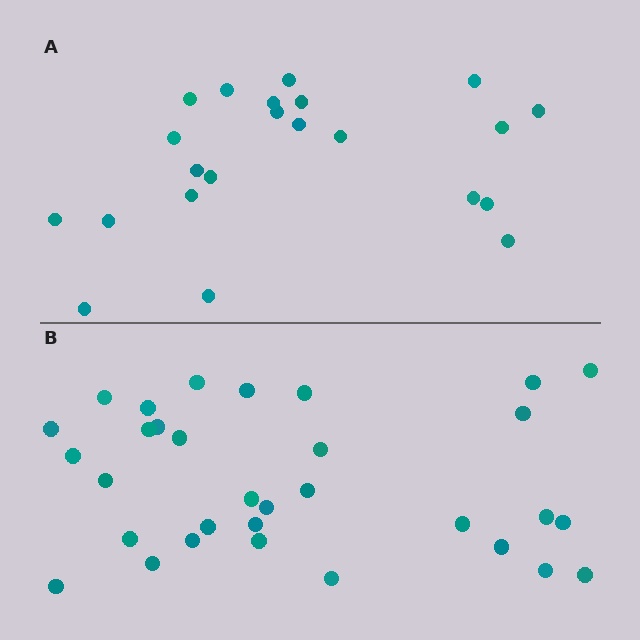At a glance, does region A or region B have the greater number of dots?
Region B (the bottom region) has more dots.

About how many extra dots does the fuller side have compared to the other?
Region B has roughly 10 or so more dots than region A.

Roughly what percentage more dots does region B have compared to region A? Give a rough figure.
About 45% more.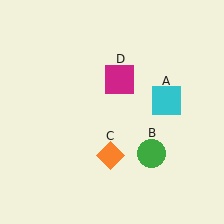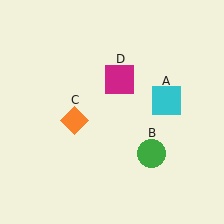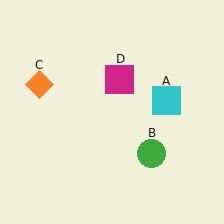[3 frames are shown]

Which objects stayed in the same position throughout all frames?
Cyan square (object A) and green circle (object B) and magenta square (object D) remained stationary.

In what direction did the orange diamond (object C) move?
The orange diamond (object C) moved up and to the left.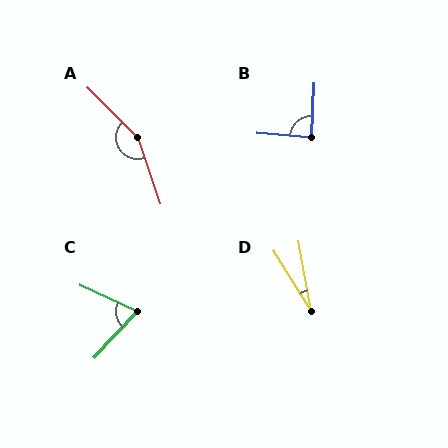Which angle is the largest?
A, at approximately 153 degrees.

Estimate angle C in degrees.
Approximately 71 degrees.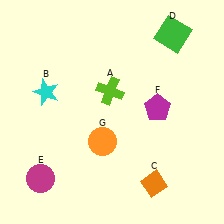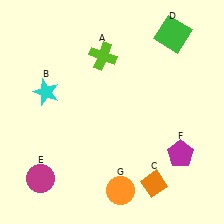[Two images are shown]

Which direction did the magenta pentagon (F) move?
The magenta pentagon (F) moved down.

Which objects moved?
The objects that moved are: the lime cross (A), the magenta pentagon (F), the orange circle (G).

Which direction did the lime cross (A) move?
The lime cross (A) moved up.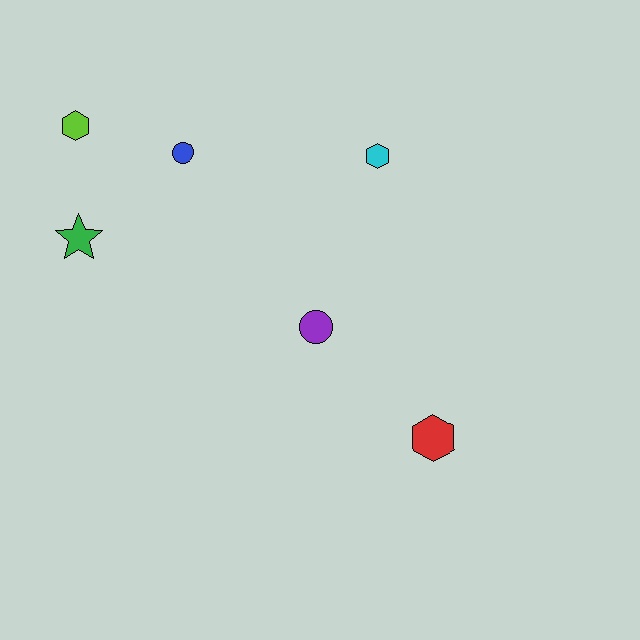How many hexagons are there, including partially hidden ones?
There are 3 hexagons.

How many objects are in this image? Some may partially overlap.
There are 6 objects.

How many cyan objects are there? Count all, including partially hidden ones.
There is 1 cyan object.